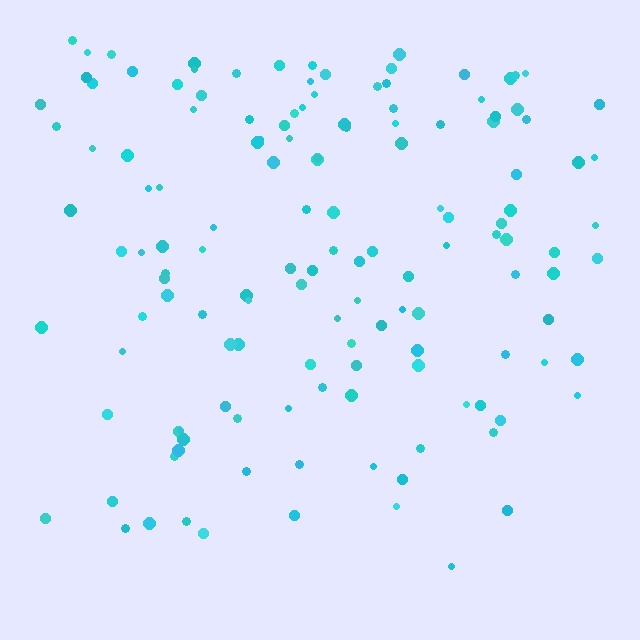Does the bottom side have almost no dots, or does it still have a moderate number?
Still a moderate number, just noticeably fewer than the top.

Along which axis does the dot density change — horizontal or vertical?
Vertical.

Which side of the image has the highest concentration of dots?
The top.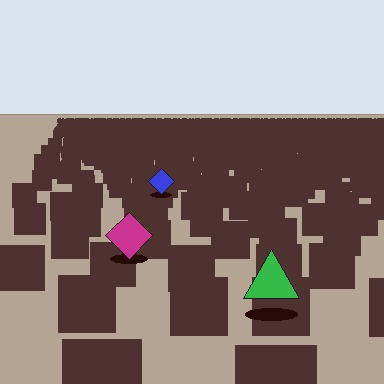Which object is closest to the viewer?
The green triangle is closest. The texture marks near it are larger and more spread out.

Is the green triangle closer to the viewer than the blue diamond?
Yes. The green triangle is closer — you can tell from the texture gradient: the ground texture is coarser near it.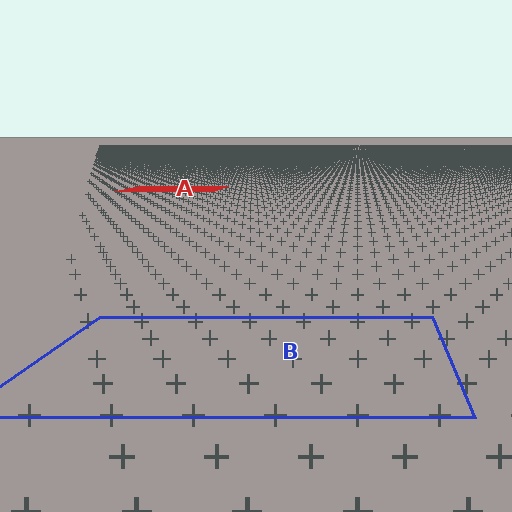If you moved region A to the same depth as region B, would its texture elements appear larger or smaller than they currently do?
They would appear larger. At a closer depth, the same texture elements are projected at a bigger on-screen size.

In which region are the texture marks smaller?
The texture marks are smaller in region A, because it is farther away.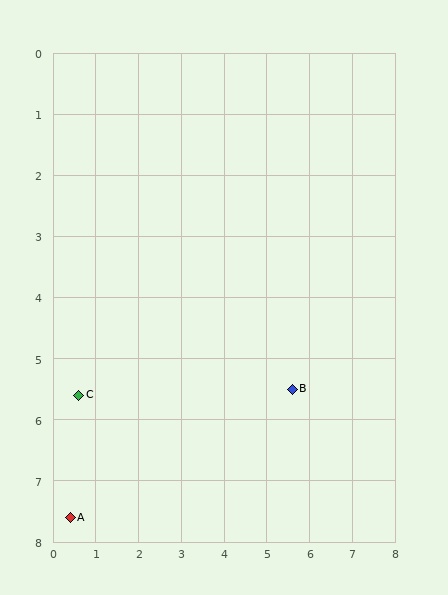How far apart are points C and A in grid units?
Points C and A are about 2.0 grid units apart.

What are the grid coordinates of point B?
Point B is at approximately (5.6, 5.5).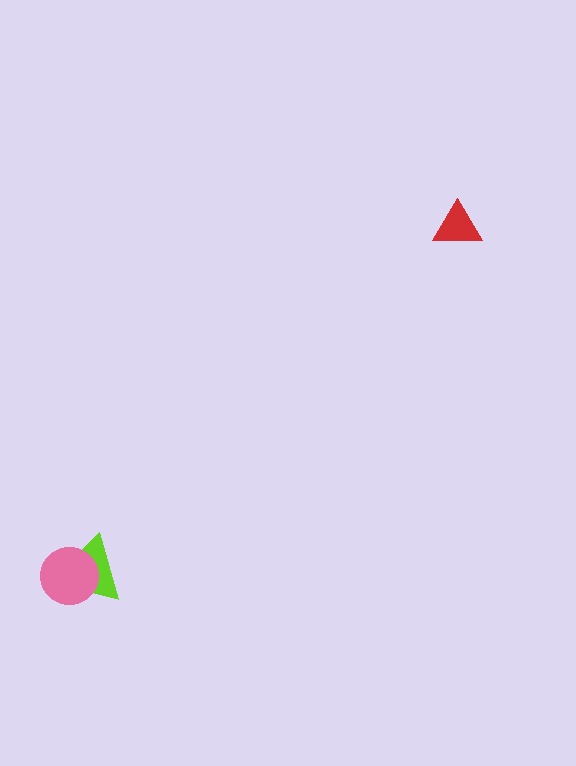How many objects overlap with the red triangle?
0 objects overlap with the red triangle.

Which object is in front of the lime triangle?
The pink circle is in front of the lime triangle.